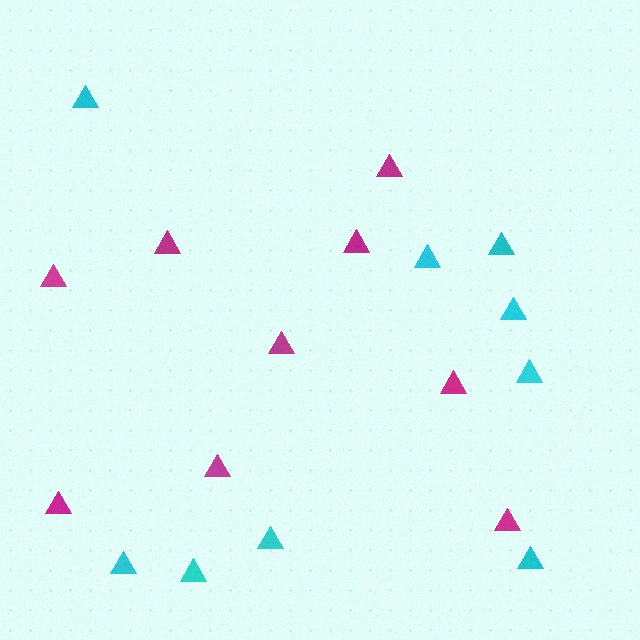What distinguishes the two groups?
There are 2 groups: one group of magenta triangles (9) and one group of cyan triangles (9).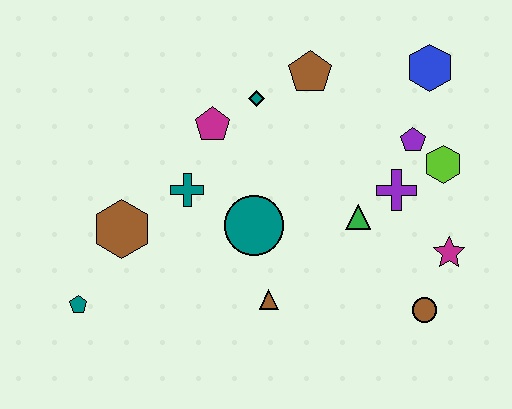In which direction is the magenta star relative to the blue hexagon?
The magenta star is below the blue hexagon.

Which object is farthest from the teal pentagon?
The blue hexagon is farthest from the teal pentagon.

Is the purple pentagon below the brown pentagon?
Yes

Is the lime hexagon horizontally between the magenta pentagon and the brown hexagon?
No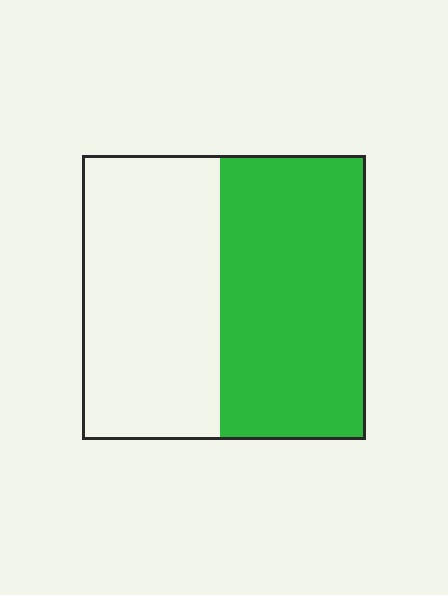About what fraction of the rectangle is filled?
About one half (1/2).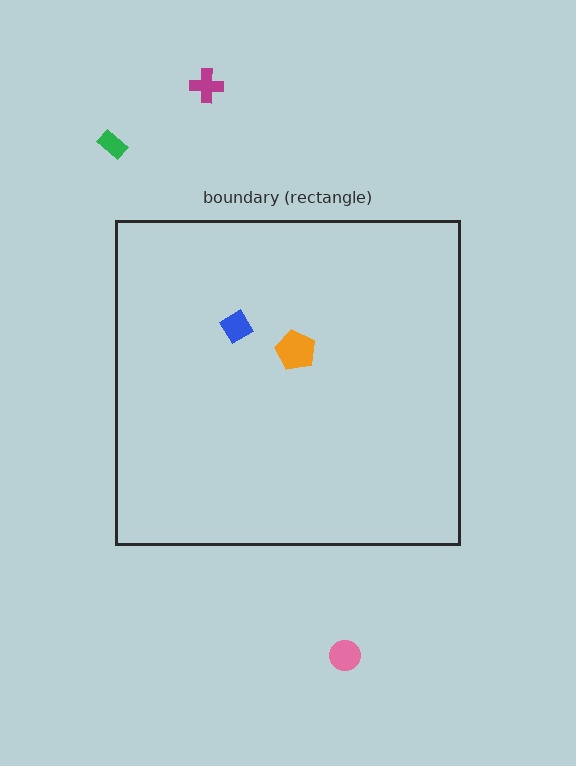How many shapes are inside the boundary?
2 inside, 3 outside.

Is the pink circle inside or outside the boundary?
Outside.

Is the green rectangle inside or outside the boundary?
Outside.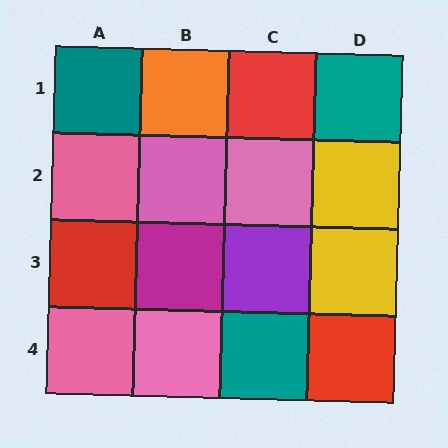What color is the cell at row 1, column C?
Red.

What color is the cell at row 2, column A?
Pink.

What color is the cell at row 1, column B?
Orange.